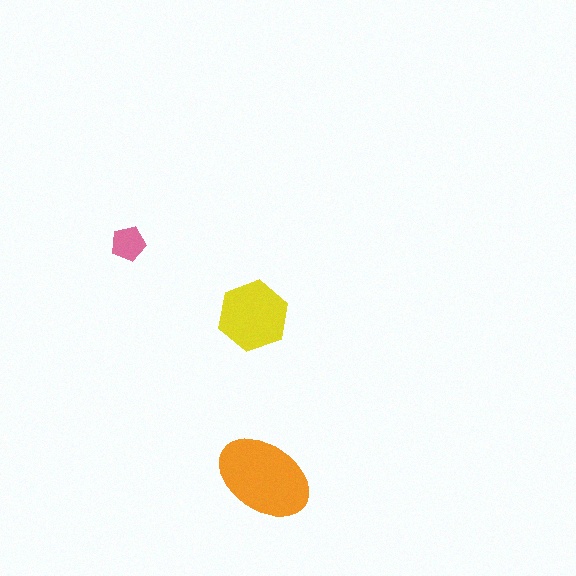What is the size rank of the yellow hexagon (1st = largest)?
2nd.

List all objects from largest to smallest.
The orange ellipse, the yellow hexagon, the pink pentagon.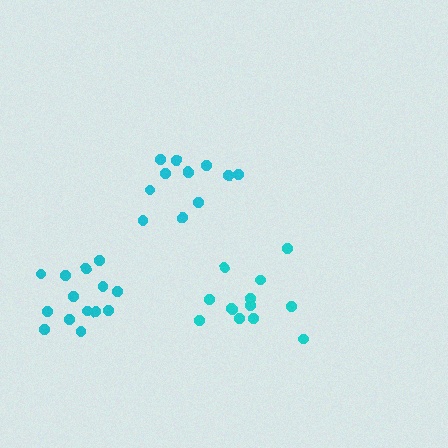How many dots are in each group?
Group 1: 13 dots, Group 2: 14 dots, Group 3: 12 dots (39 total).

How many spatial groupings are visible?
There are 3 spatial groupings.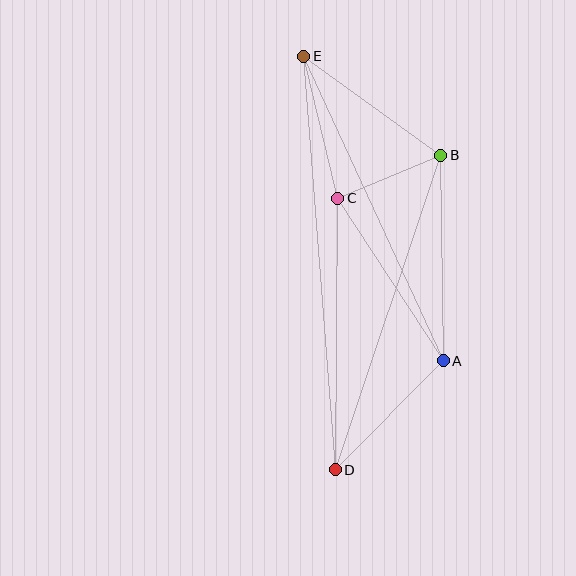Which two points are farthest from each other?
Points D and E are farthest from each other.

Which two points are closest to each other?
Points B and C are closest to each other.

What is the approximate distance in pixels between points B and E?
The distance between B and E is approximately 169 pixels.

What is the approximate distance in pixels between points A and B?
The distance between A and B is approximately 205 pixels.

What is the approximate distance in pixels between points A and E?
The distance between A and E is approximately 335 pixels.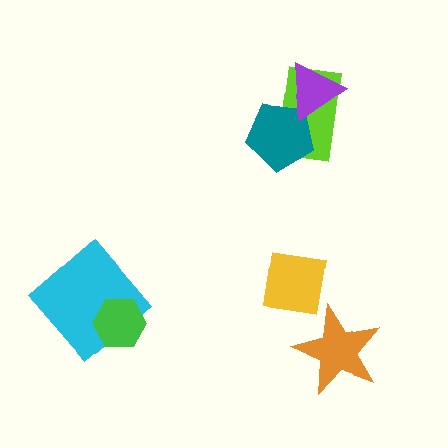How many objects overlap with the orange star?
0 objects overlap with the orange star.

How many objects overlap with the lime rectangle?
2 objects overlap with the lime rectangle.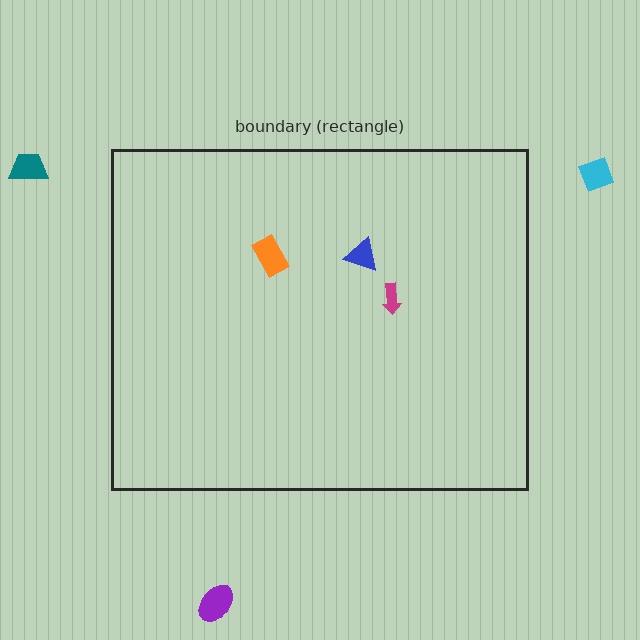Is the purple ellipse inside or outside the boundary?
Outside.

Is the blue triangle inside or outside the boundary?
Inside.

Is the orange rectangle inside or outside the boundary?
Inside.